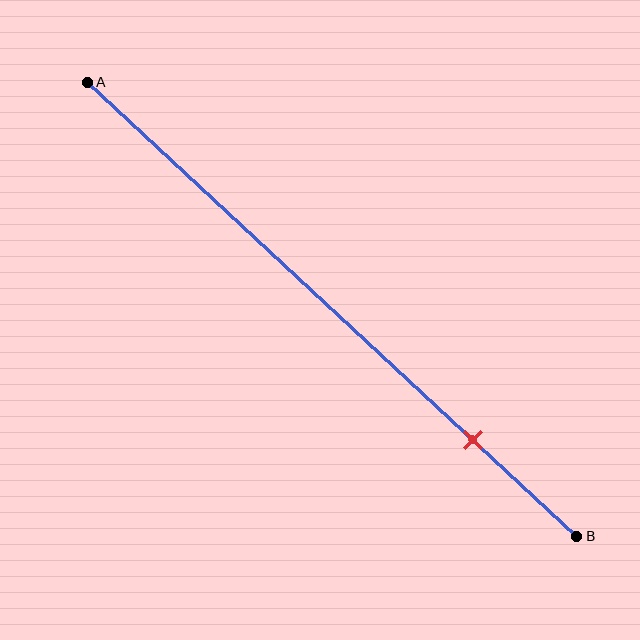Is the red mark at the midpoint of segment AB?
No, the mark is at about 80% from A, not at the 50% midpoint.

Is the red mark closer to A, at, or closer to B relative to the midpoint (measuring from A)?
The red mark is closer to point B than the midpoint of segment AB.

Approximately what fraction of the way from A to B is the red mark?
The red mark is approximately 80% of the way from A to B.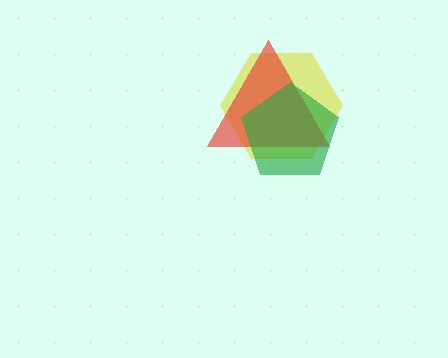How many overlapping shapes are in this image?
There are 3 overlapping shapes in the image.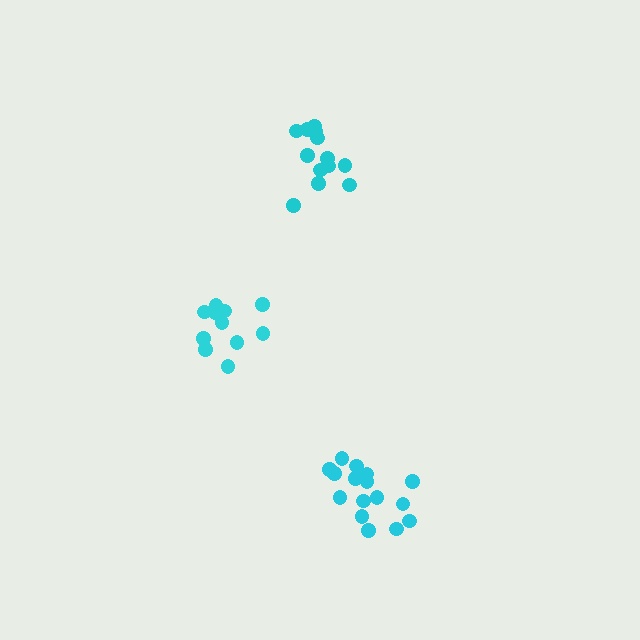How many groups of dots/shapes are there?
There are 3 groups.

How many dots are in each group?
Group 1: 16 dots, Group 2: 13 dots, Group 3: 11 dots (40 total).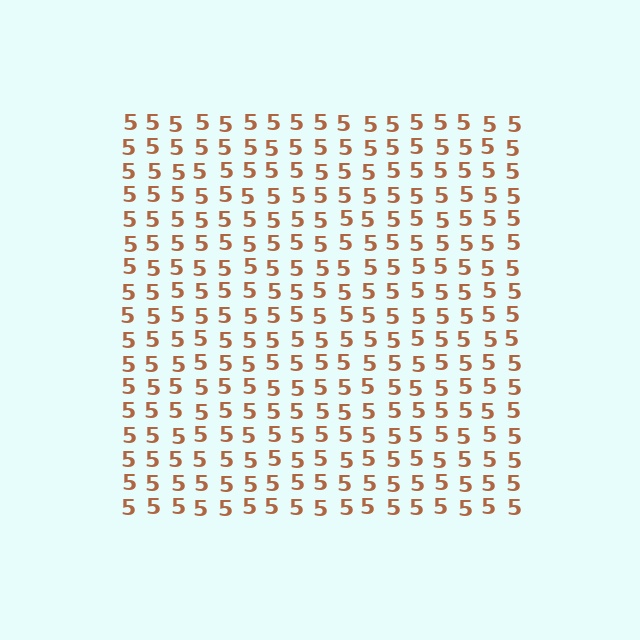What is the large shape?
The large shape is a square.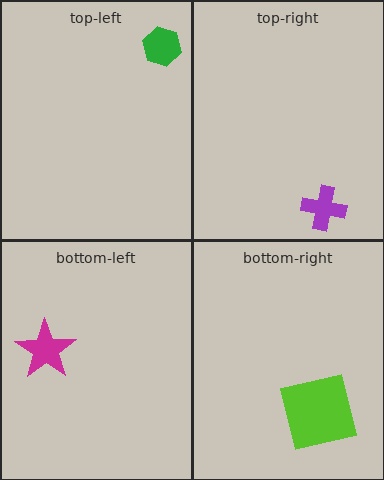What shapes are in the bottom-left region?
The magenta star.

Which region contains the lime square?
The bottom-right region.